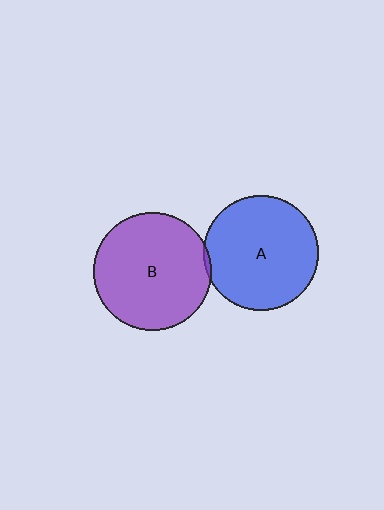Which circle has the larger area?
Circle B (purple).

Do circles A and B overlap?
Yes.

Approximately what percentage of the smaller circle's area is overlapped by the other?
Approximately 5%.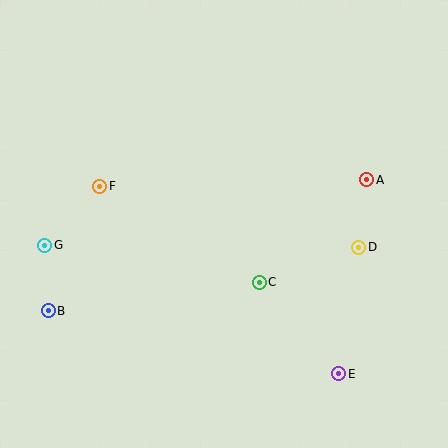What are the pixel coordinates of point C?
Point C is at (259, 282).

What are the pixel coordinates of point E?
Point E is at (339, 374).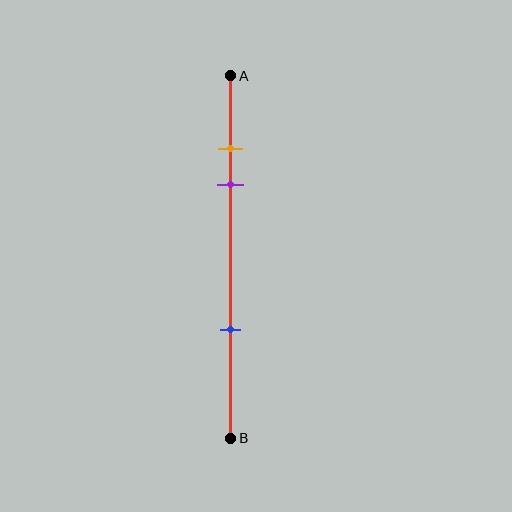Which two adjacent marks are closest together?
The orange and purple marks are the closest adjacent pair.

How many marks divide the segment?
There are 3 marks dividing the segment.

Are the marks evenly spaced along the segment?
No, the marks are not evenly spaced.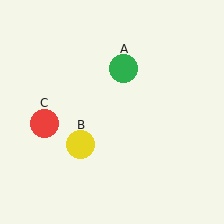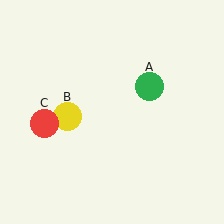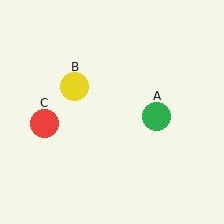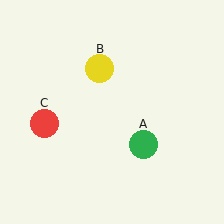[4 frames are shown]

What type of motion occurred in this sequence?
The green circle (object A), yellow circle (object B) rotated clockwise around the center of the scene.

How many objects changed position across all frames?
2 objects changed position: green circle (object A), yellow circle (object B).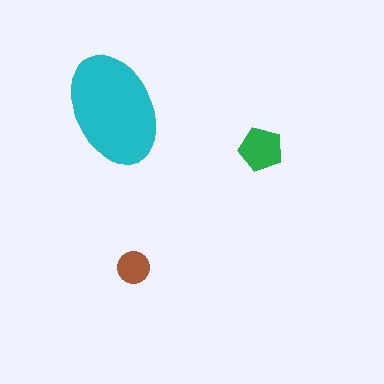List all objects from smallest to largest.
The brown circle, the green pentagon, the cyan ellipse.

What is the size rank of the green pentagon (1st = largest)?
2nd.